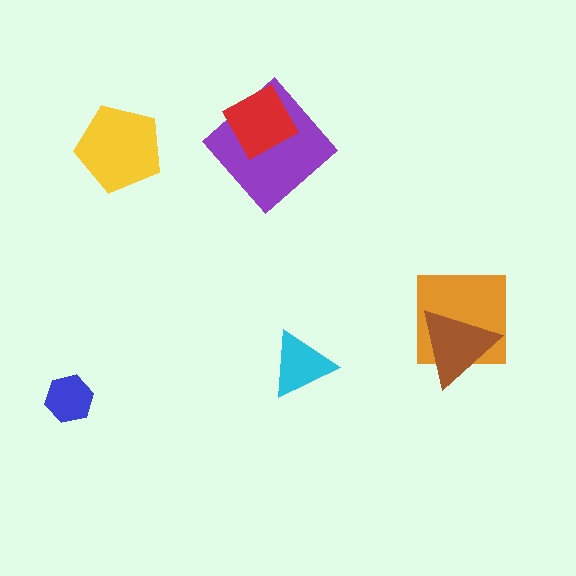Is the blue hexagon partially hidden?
No, no other shape covers it.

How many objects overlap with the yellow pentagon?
0 objects overlap with the yellow pentagon.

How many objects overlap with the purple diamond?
1 object overlaps with the purple diamond.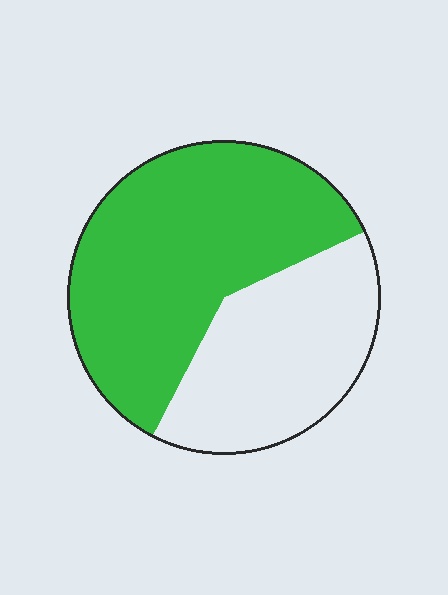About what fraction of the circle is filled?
About three fifths (3/5).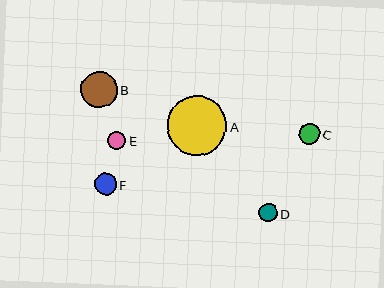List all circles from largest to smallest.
From largest to smallest: A, B, F, C, E, D.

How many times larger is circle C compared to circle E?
Circle C is approximately 1.1 times the size of circle E.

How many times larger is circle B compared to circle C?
Circle B is approximately 1.8 times the size of circle C.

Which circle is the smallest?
Circle D is the smallest with a size of approximately 18 pixels.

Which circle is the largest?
Circle A is the largest with a size of approximately 59 pixels.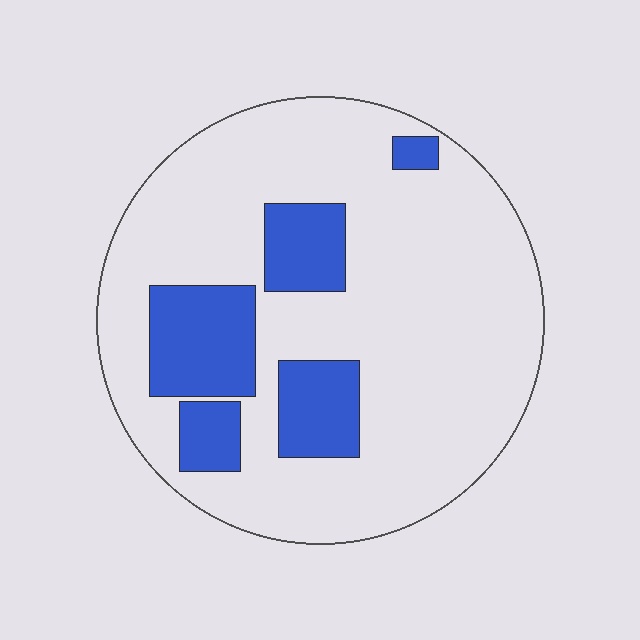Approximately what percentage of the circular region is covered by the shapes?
Approximately 20%.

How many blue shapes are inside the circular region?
5.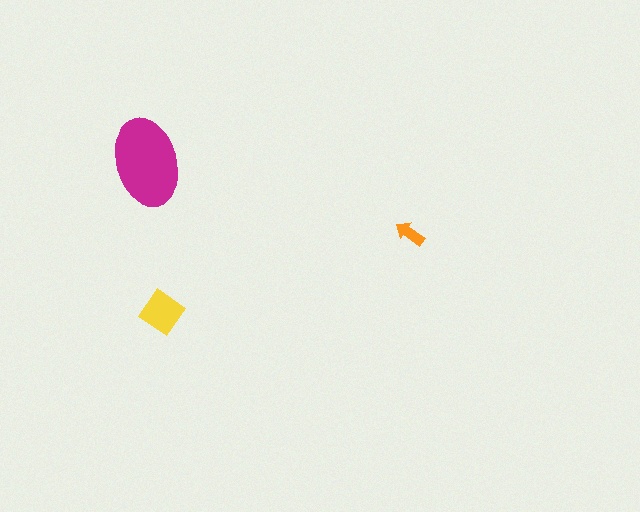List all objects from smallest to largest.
The orange arrow, the yellow diamond, the magenta ellipse.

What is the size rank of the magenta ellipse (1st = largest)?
1st.